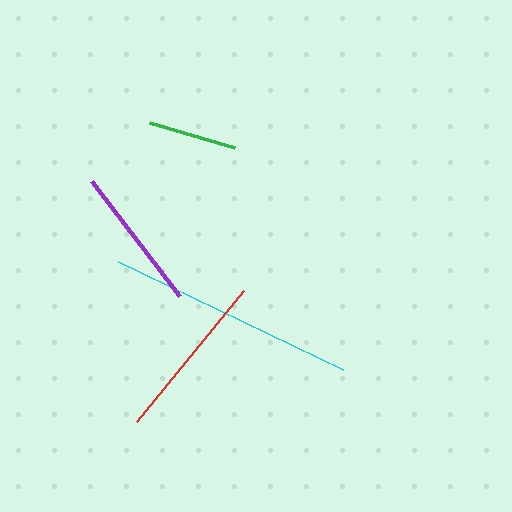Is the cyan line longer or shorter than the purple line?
The cyan line is longer than the purple line.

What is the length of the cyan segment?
The cyan segment is approximately 250 pixels long.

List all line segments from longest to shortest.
From longest to shortest: cyan, red, purple, green.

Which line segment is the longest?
The cyan line is the longest at approximately 250 pixels.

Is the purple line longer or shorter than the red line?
The red line is longer than the purple line.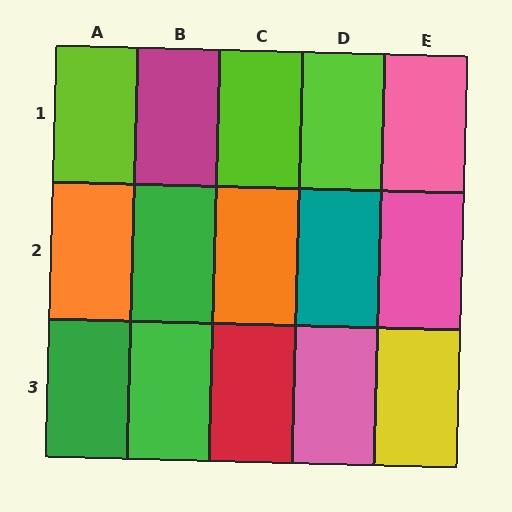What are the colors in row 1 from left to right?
Lime, magenta, lime, lime, pink.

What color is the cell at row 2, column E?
Pink.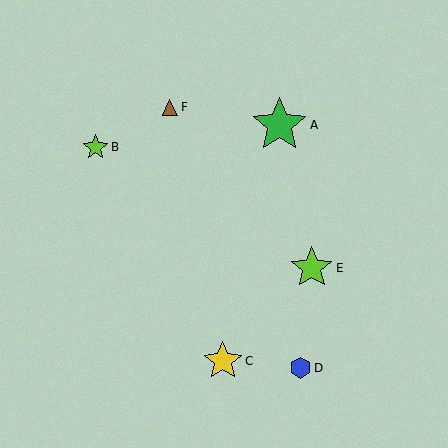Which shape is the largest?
The green star (labeled A) is the largest.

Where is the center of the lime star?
The center of the lime star is at (312, 268).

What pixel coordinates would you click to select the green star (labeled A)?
Click at (280, 125) to select the green star A.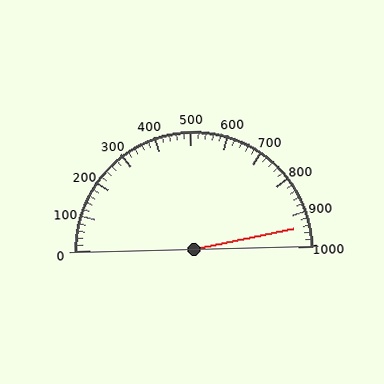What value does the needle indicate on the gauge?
The needle indicates approximately 940.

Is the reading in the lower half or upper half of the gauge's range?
The reading is in the upper half of the range (0 to 1000).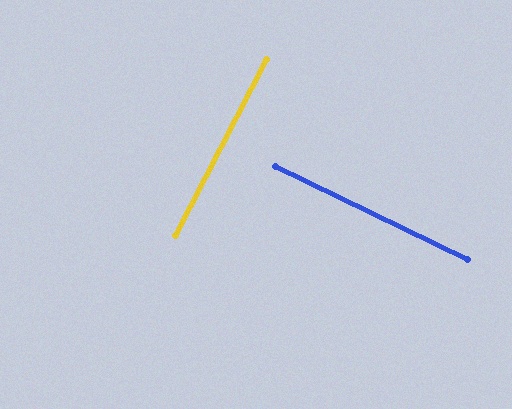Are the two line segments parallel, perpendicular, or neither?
Perpendicular — they meet at approximately 89°.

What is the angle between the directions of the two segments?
Approximately 89 degrees.